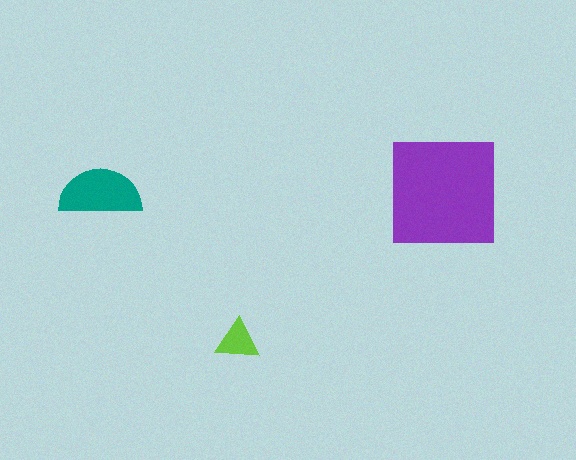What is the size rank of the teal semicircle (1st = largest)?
2nd.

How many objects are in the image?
There are 3 objects in the image.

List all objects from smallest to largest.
The lime triangle, the teal semicircle, the purple square.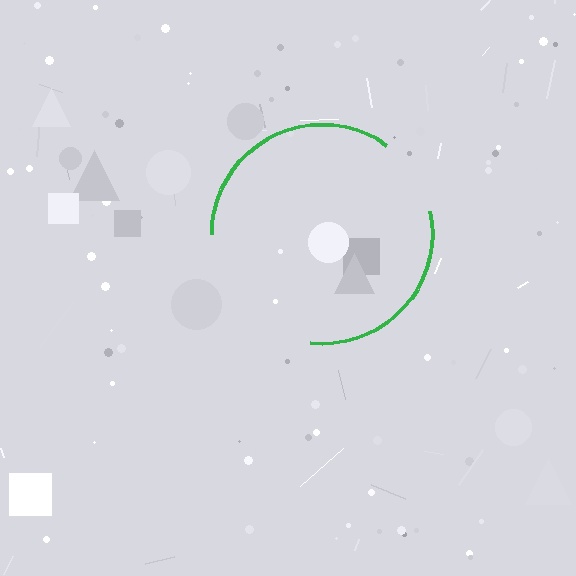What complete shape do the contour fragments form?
The contour fragments form a circle.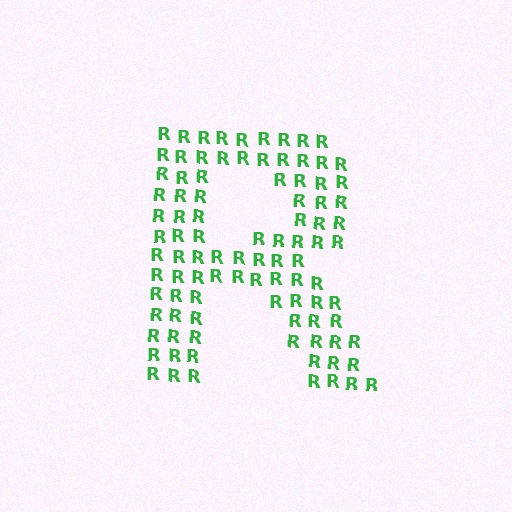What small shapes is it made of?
It is made of small letter R's.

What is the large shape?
The large shape is the letter R.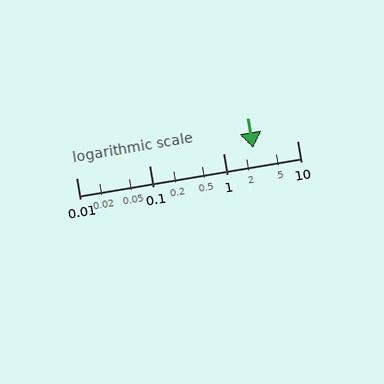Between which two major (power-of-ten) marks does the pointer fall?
The pointer is between 1 and 10.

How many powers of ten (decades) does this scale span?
The scale spans 3 decades, from 0.01 to 10.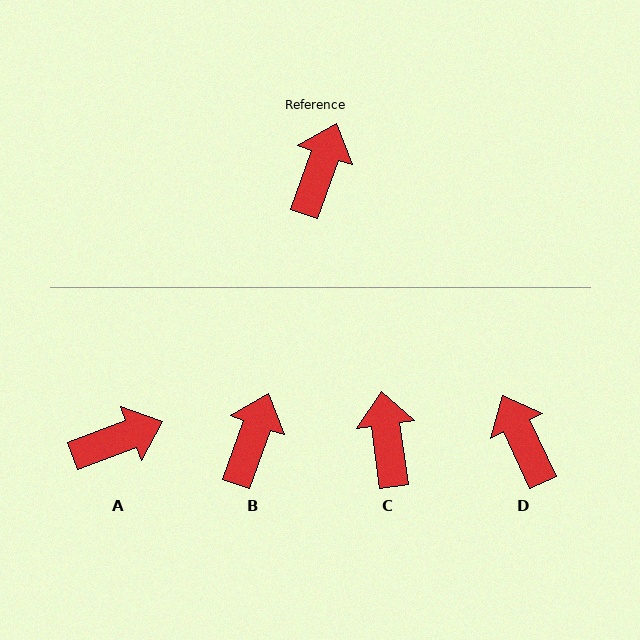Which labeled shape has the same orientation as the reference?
B.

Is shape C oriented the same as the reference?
No, it is off by about 27 degrees.